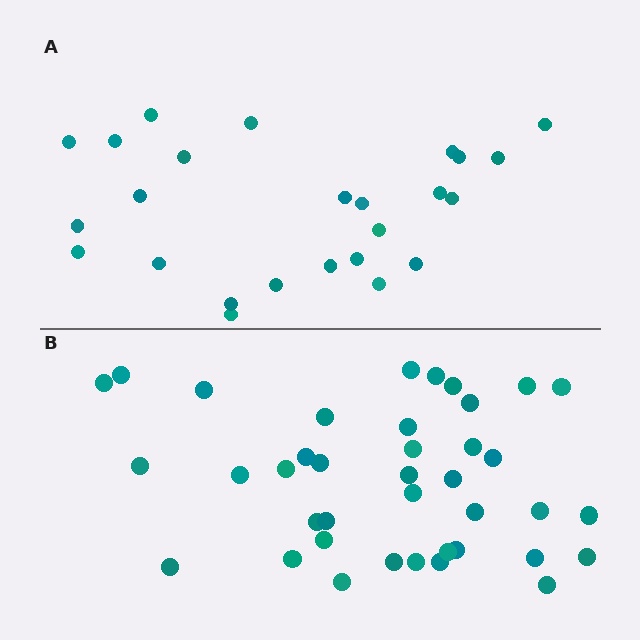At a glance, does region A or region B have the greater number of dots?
Region B (the bottom region) has more dots.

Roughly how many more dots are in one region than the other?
Region B has approximately 15 more dots than region A.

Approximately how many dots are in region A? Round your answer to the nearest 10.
About 20 dots. (The exact count is 25, which rounds to 20.)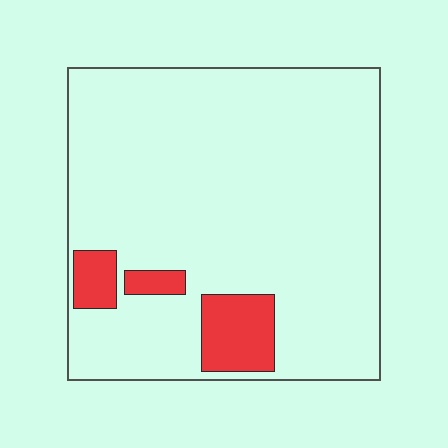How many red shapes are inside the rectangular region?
3.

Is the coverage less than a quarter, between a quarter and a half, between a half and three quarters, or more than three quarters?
Less than a quarter.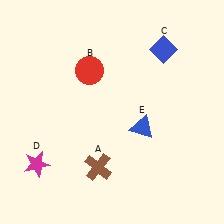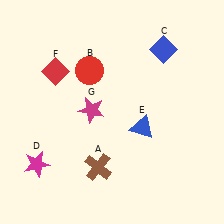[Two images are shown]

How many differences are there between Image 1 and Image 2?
There are 2 differences between the two images.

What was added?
A red diamond (F), a magenta star (G) were added in Image 2.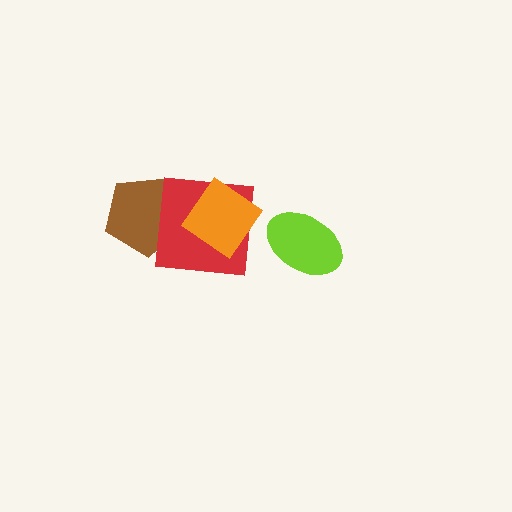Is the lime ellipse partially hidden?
No, no other shape covers it.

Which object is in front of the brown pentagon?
The red square is in front of the brown pentagon.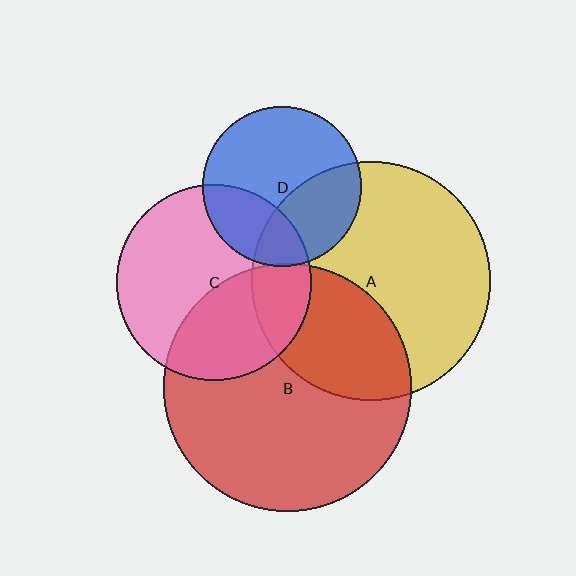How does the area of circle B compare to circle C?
Approximately 1.6 times.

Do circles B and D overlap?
Yes.